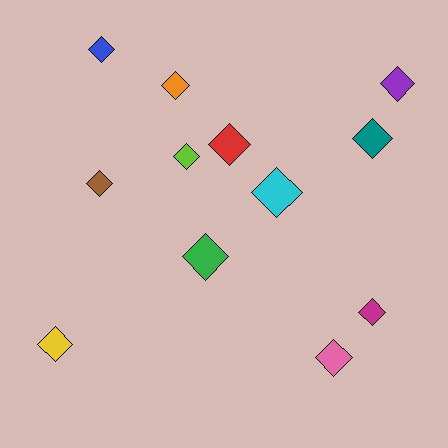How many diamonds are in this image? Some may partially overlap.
There are 12 diamonds.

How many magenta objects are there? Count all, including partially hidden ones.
There is 1 magenta object.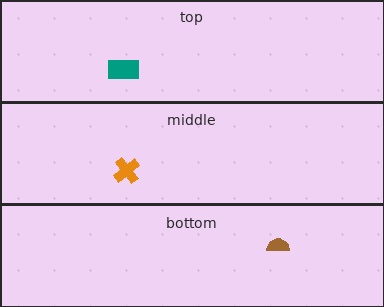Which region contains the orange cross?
The middle region.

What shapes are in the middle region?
The orange cross.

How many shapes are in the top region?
1.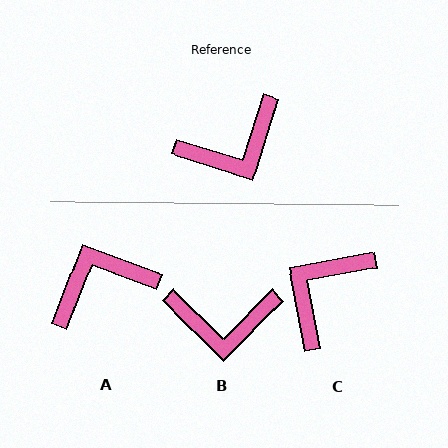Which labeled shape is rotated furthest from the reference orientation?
A, about 177 degrees away.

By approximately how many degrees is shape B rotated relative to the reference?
Approximately 27 degrees clockwise.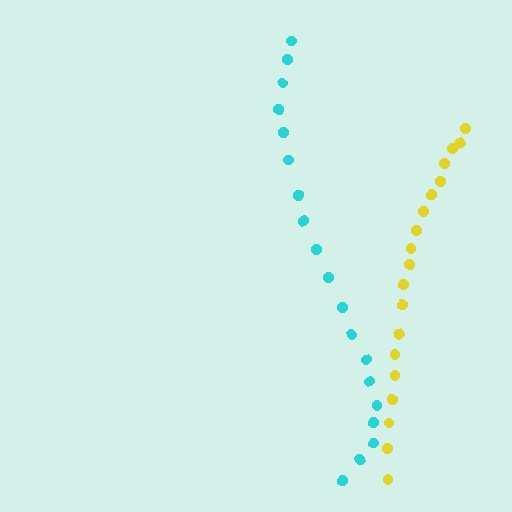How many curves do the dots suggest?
There are 2 distinct paths.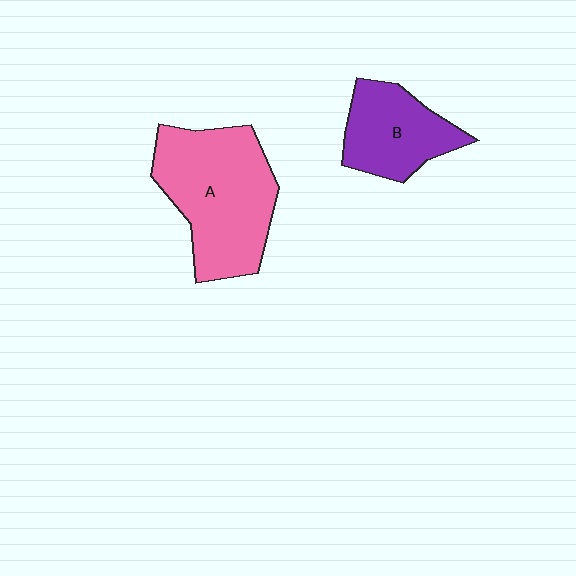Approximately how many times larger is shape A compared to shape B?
Approximately 1.7 times.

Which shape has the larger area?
Shape A (pink).